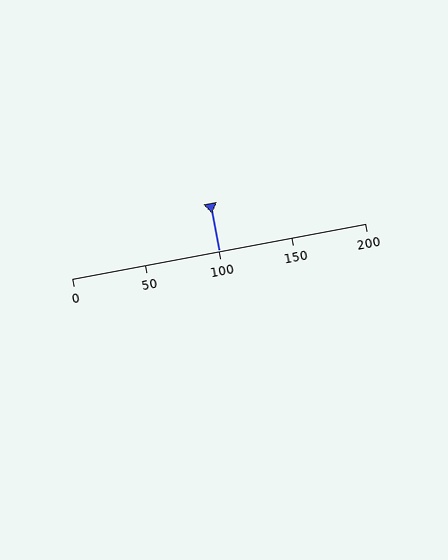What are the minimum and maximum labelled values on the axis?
The axis runs from 0 to 200.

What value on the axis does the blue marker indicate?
The marker indicates approximately 100.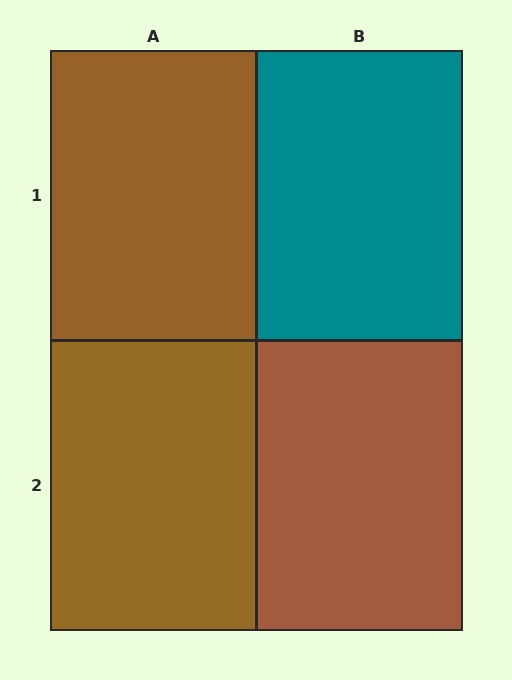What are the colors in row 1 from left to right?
Brown, teal.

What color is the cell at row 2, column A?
Brown.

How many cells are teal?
1 cell is teal.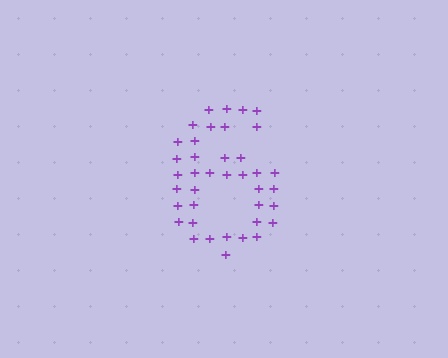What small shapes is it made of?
It is made of small plus signs.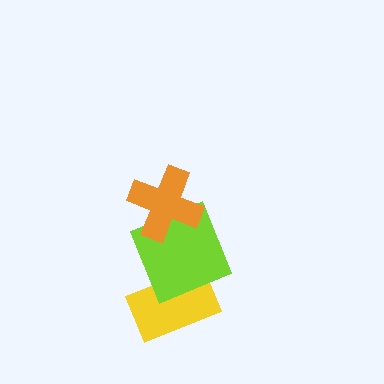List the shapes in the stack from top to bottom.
From top to bottom: the orange cross, the lime square, the yellow rectangle.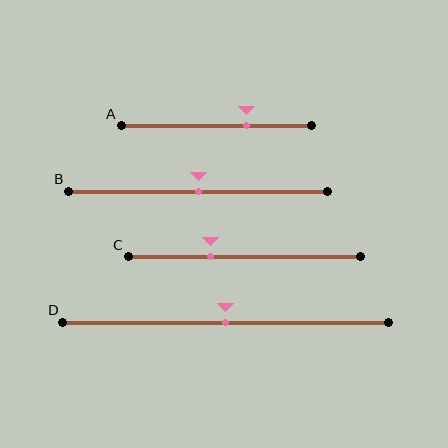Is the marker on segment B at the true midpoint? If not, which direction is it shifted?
Yes, the marker on segment B is at the true midpoint.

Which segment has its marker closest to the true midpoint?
Segment B has its marker closest to the true midpoint.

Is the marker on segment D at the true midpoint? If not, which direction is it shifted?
Yes, the marker on segment D is at the true midpoint.